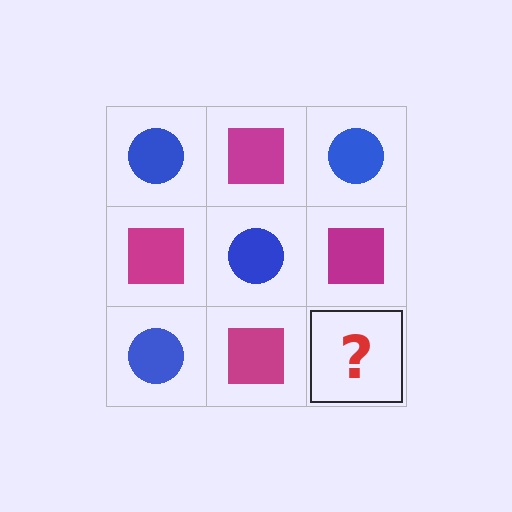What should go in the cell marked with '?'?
The missing cell should contain a blue circle.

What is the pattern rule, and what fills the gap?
The rule is that it alternates blue circle and magenta square in a checkerboard pattern. The gap should be filled with a blue circle.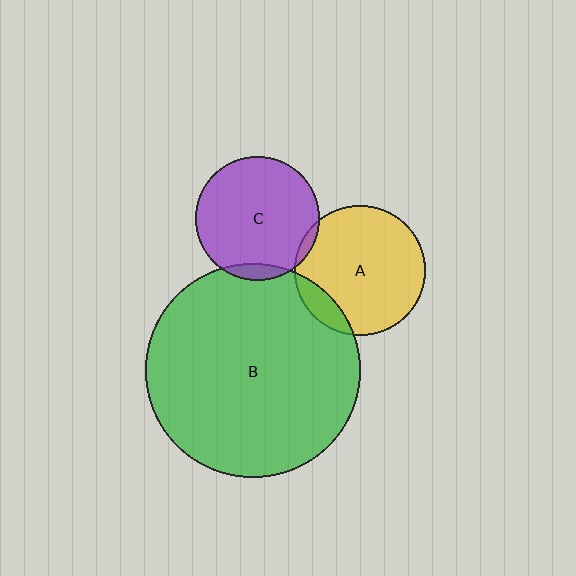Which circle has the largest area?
Circle B (green).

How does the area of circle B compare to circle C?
Approximately 3.0 times.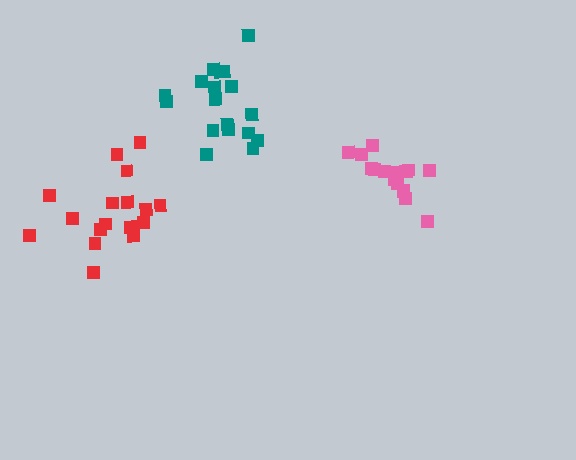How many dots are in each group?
Group 1: 17 dots, Group 2: 15 dots, Group 3: 18 dots (50 total).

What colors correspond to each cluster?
The clusters are colored: red, pink, teal.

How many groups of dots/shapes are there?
There are 3 groups.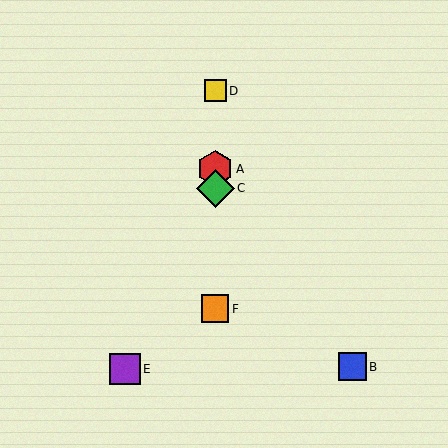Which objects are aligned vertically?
Objects A, C, D, F are aligned vertically.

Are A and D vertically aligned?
Yes, both are at x≈215.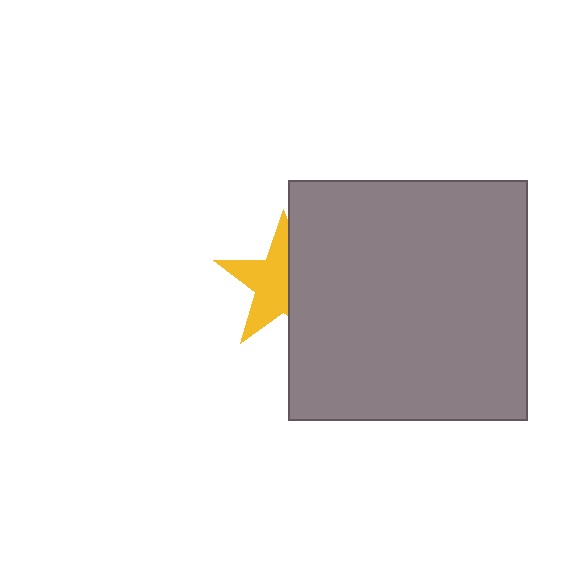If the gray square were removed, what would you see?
You would see the complete yellow star.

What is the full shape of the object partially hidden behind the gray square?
The partially hidden object is a yellow star.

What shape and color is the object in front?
The object in front is a gray square.